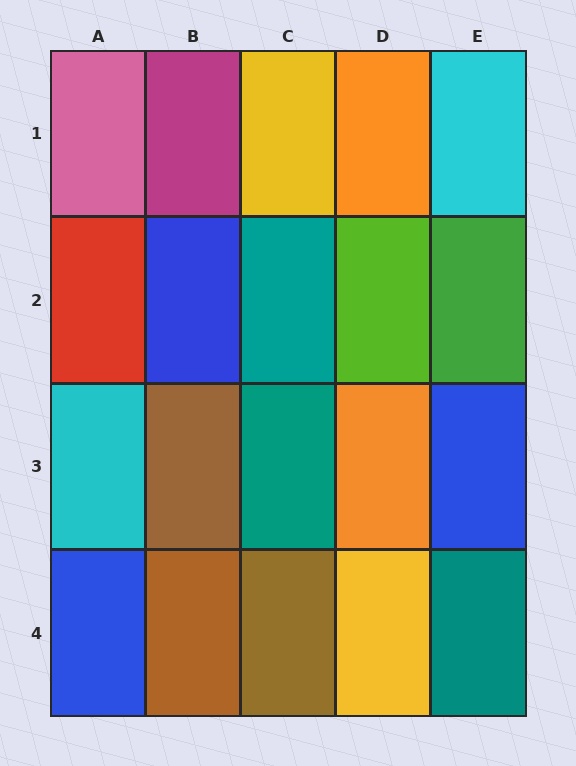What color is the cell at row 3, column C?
Teal.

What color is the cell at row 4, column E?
Teal.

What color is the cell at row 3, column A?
Cyan.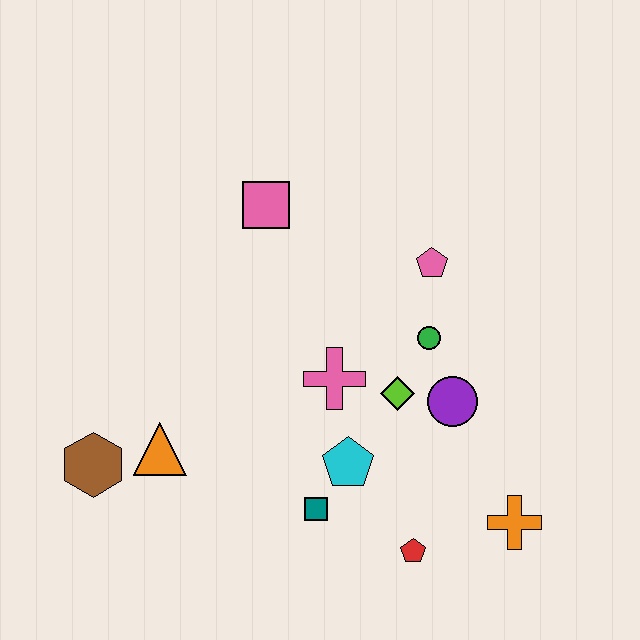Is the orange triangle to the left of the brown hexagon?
No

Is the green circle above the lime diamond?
Yes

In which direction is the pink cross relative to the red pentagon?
The pink cross is above the red pentagon.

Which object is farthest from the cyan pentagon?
The pink square is farthest from the cyan pentagon.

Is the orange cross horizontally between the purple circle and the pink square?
No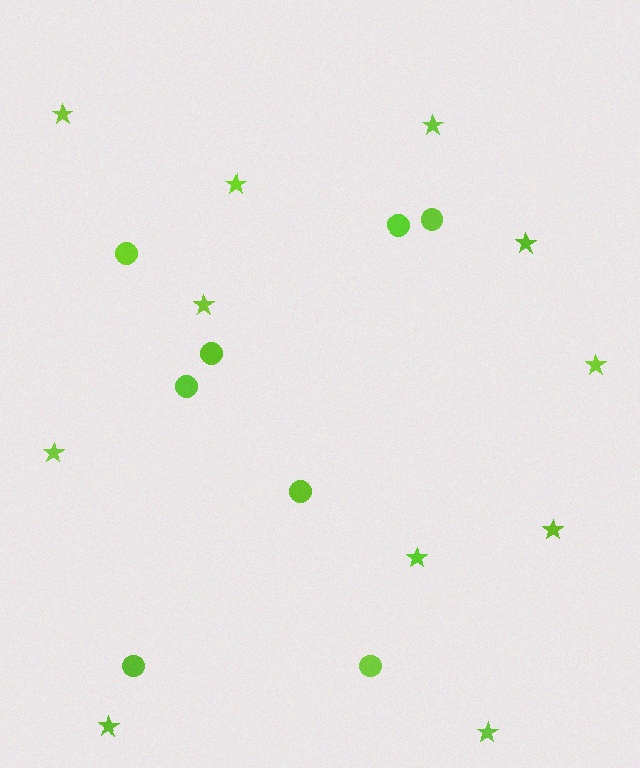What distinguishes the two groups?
There are 2 groups: one group of stars (11) and one group of circles (8).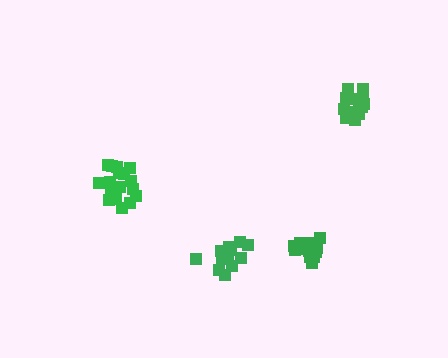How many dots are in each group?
Group 1: 17 dots, Group 2: 13 dots, Group 3: 17 dots, Group 4: 17 dots (64 total).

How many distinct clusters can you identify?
There are 4 distinct clusters.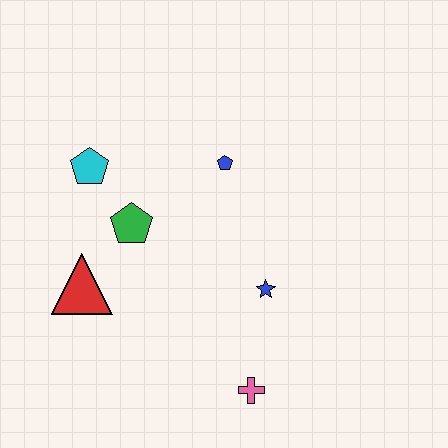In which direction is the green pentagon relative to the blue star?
The green pentagon is to the left of the blue star.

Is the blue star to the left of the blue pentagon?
No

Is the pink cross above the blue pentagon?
No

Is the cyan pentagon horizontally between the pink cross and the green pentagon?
No